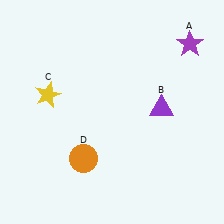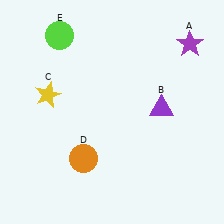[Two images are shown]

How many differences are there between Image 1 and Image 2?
There is 1 difference between the two images.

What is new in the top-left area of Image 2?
A lime circle (E) was added in the top-left area of Image 2.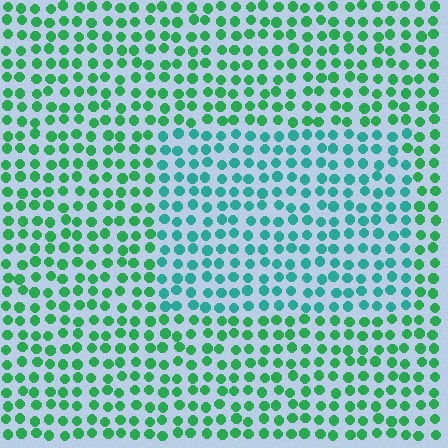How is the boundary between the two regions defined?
The boundary is defined purely by a slight shift in hue (about 33 degrees). Spacing, size, and orientation are identical on both sides.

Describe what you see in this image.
The image is filled with small green elements in a uniform arrangement. A rectangle-shaped region is visible where the elements are tinted to a slightly different hue, forming a subtle color boundary.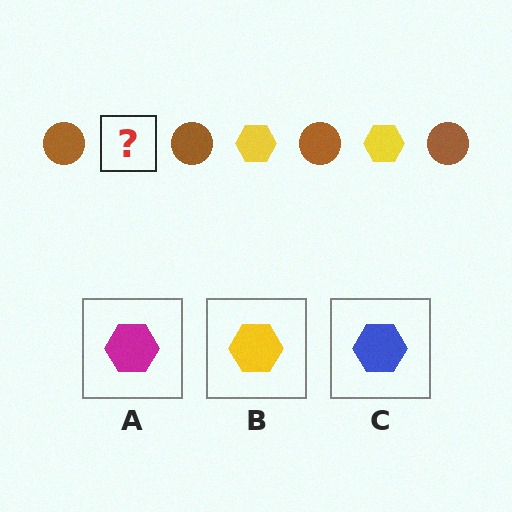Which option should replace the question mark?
Option B.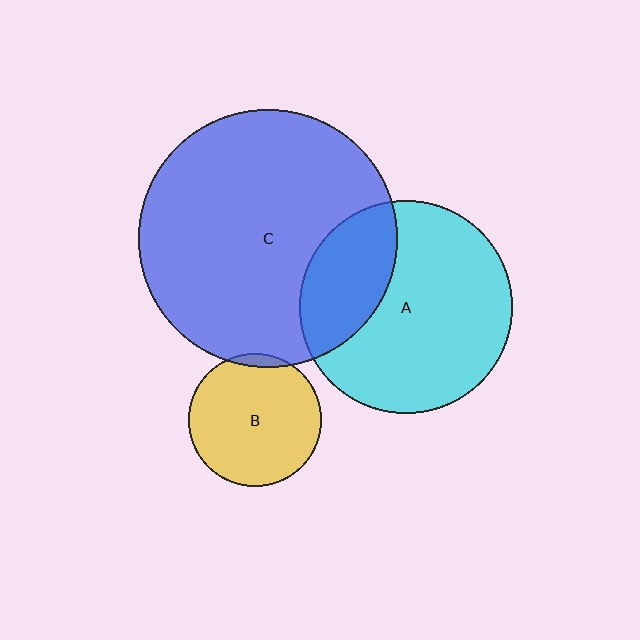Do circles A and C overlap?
Yes.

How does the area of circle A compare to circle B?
Approximately 2.6 times.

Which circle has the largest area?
Circle C (blue).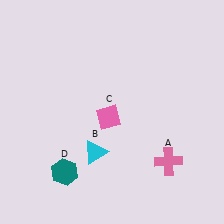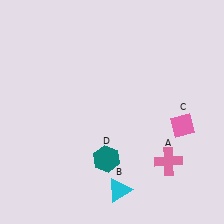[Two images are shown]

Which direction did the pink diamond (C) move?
The pink diamond (C) moved right.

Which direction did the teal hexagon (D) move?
The teal hexagon (D) moved right.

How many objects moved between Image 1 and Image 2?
3 objects moved between the two images.